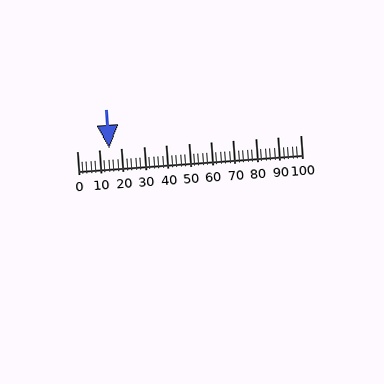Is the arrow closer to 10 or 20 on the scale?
The arrow is closer to 10.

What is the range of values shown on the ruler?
The ruler shows values from 0 to 100.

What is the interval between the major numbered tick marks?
The major tick marks are spaced 10 units apart.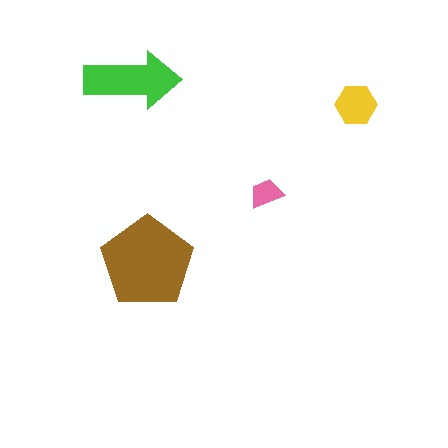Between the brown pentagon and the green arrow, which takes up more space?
The brown pentagon.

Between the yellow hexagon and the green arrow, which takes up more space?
The green arrow.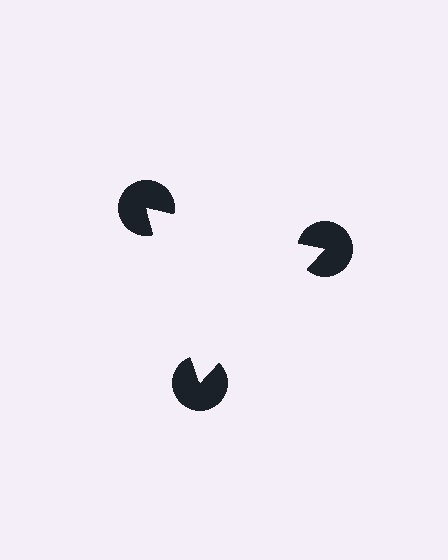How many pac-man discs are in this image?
There are 3 — one at each vertex of the illusory triangle.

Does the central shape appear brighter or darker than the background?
It typically appears slightly brighter than the background, even though no actual brightness change is drawn.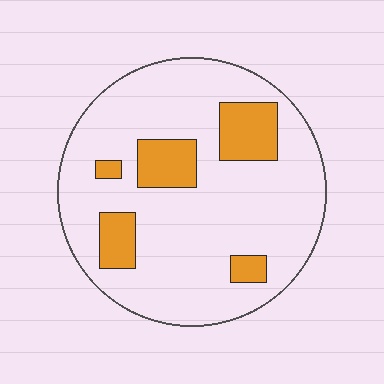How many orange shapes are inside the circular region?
5.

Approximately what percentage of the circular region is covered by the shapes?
Approximately 20%.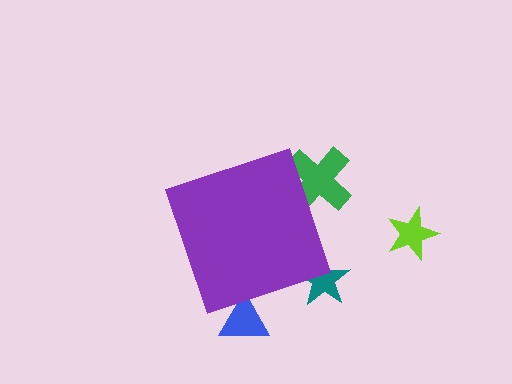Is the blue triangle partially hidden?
Yes, the blue triangle is partially hidden behind the purple diamond.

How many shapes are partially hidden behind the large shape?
3 shapes are partially hidden.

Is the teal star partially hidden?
Yes, the teal star is partially hidden behind the purple diamond.